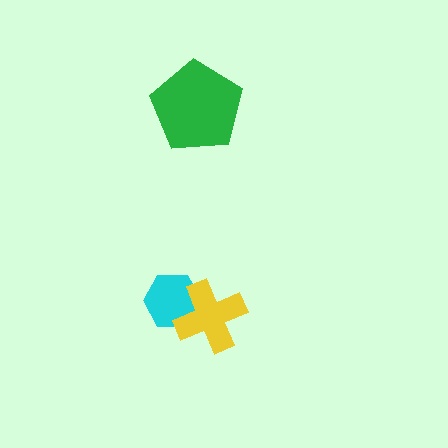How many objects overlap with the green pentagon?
0 objects overlap with the green pentagon.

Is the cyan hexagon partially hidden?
Yes, it is partially covered by another shape.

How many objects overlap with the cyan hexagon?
1 object overlaps with the cyan hexagon.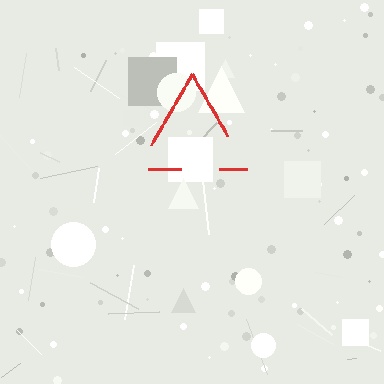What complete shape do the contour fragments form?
The contour fragments form a triangle.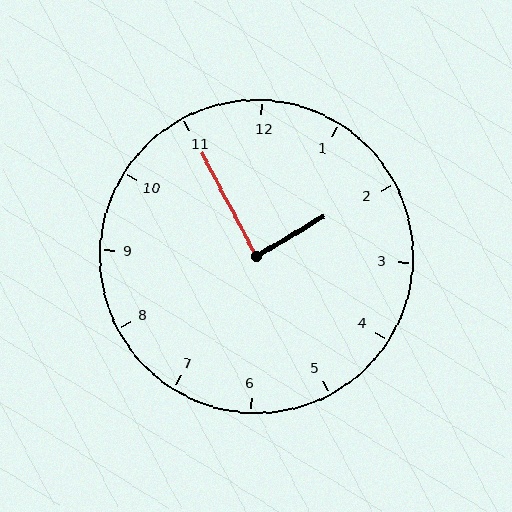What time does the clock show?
1:55.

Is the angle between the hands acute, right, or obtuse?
It is right.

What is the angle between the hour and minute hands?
Approximately 88 degrees.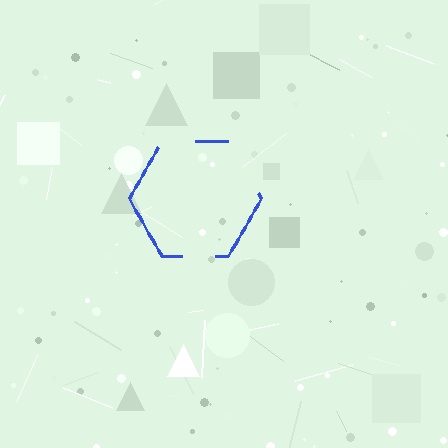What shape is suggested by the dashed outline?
The dashed outline suggests a hexagon.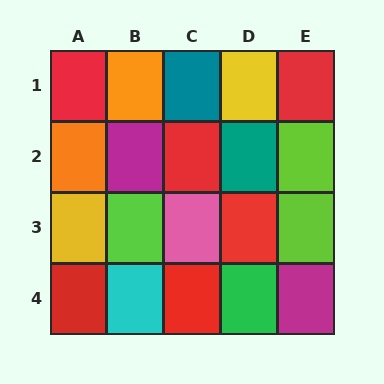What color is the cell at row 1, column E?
Red.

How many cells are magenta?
2 cells are magenta.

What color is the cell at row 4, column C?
Red.